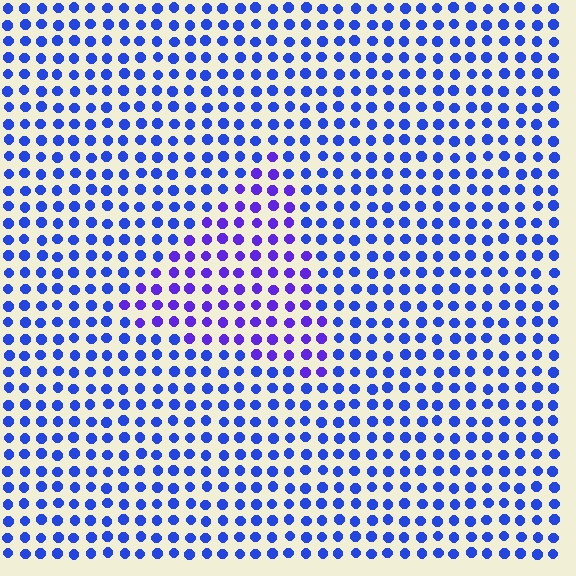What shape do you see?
I see a triangle.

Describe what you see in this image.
The image is filled with small blue elements in a uniform arrangement. A triangle-shaped region is visible where the elements are tinted to a slightly different hue, forming a subtle color boundary.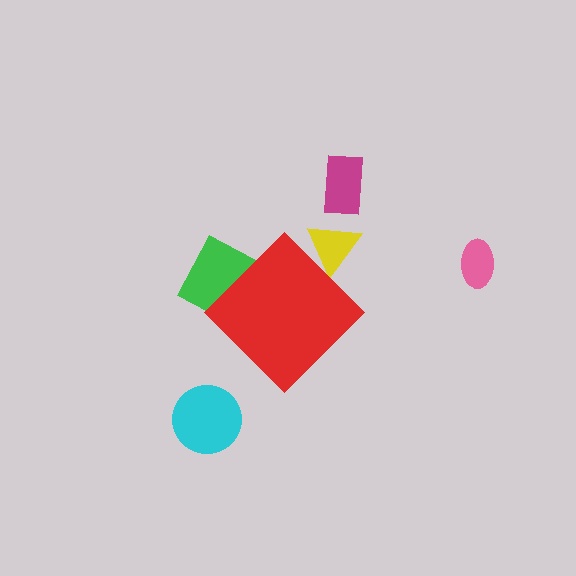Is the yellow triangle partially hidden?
Yes, the yellow triangle is partially hidden behind the red diamond.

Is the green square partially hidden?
Yes, the green square is partially hidden behind the red diamond.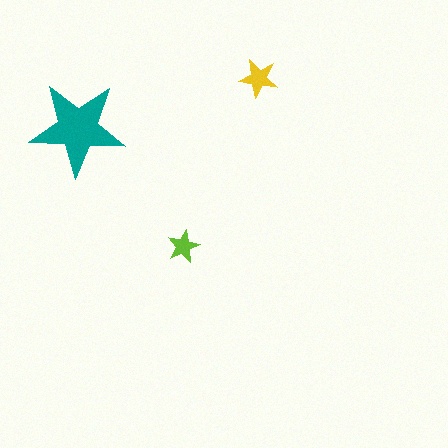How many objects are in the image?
There are 3 objects in the image.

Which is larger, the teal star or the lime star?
The teal one.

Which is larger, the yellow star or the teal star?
The teal one.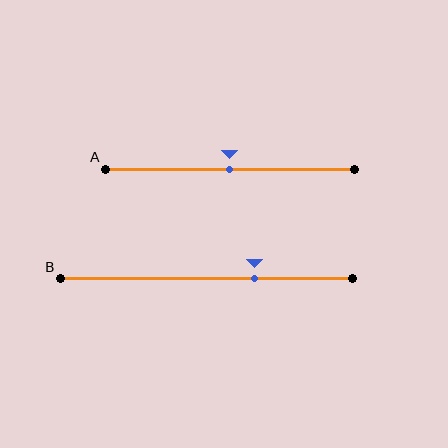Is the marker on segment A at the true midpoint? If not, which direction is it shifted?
Yes, the marker on segment A is at the true midpoint.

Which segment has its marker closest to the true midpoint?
Segment A has its marker closest to the true midpoint.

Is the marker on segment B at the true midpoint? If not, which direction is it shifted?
No, the marker on segment B is shifted to the right by about 16% of the segment length.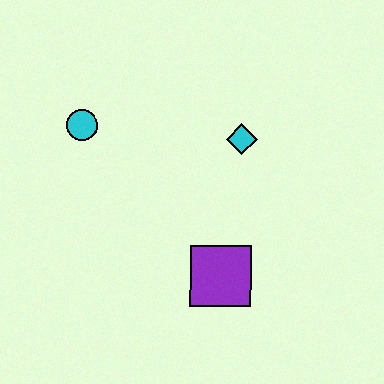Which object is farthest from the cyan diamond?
The cyan circle is farthest from the cyan diamond.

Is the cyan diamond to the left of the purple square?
No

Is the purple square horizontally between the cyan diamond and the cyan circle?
Yes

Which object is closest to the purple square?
The cyan diamond is closest to the purple square.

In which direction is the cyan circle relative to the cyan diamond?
The cyan circle is to the left of the cyan diamond.